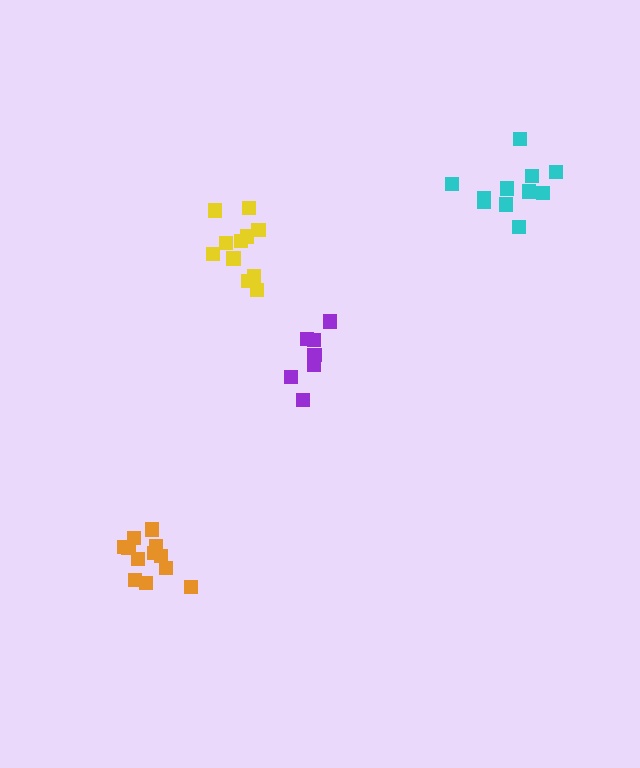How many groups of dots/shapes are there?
There are 4 groups.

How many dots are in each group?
Group 1: 11 dots, Group 2: 11 dots, Group 3: 12 dots, Group 4: 7 dots (41 total).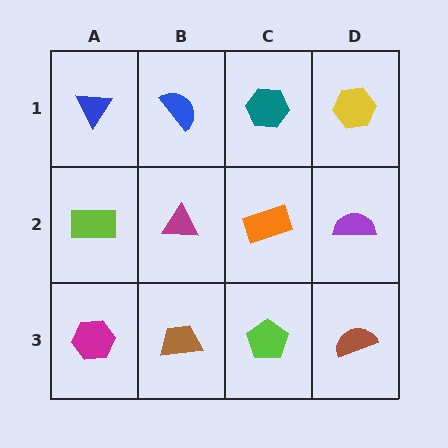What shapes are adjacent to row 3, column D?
A purple semicircle (row 2, column D), a lime pentagon (row 3, column C).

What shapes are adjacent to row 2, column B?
A blue semicircle (row 1, column B), a brown trapezoid (row 3, column B), a lime rectangle (row 2, column A), an orange rectangle (row 2, column C).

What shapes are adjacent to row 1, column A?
A lime rectangle (row 2, column A), a blue semicircle (row 1, column B).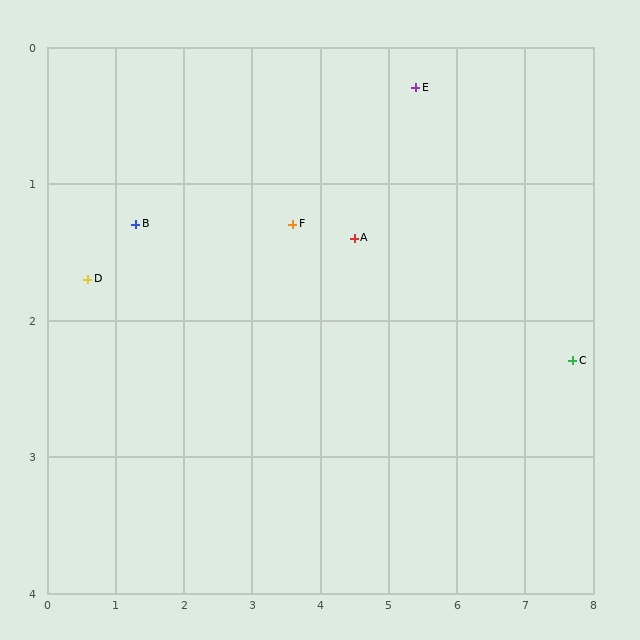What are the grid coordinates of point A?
Point A is at approximately (4.5, 1.4).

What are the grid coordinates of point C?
Point C is at approximately (7.7, 2.3).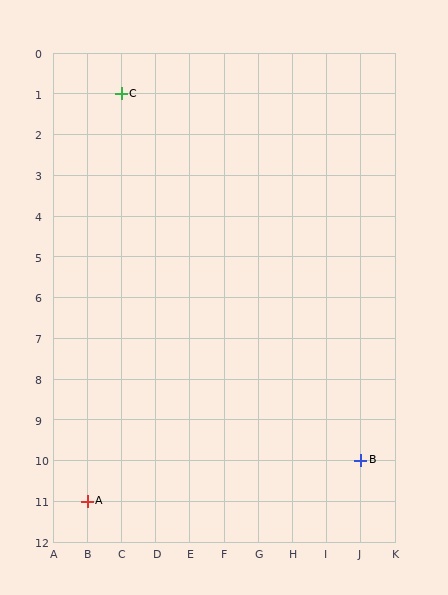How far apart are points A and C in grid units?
Points A and C are 1 column and 10 rows apart (about 10.0 grid units diagonally).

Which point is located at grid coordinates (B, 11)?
Point A is at (B, 11).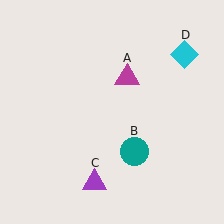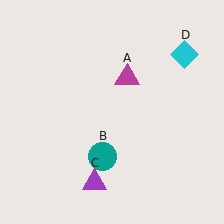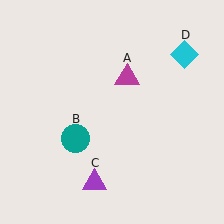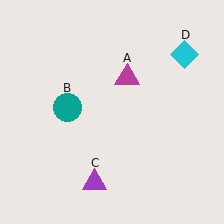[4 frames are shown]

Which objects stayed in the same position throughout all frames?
Magenta triangle (object A) and purple triangle (object C) and cyan diamond (object D) remained stationary.